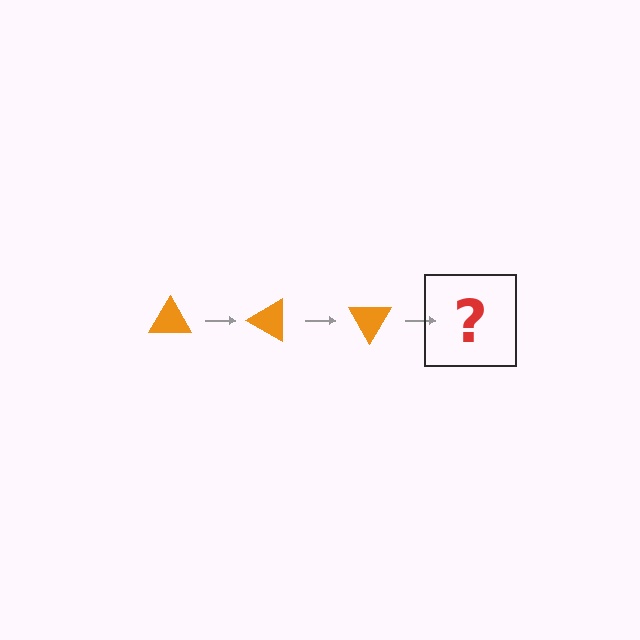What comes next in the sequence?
The next element should be an orange triangle rotated 90 degrees.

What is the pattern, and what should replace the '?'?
The pattern is that the triangle rotates 30 degrees each step. The '?' should be an orange triangle rotated 90 degrees.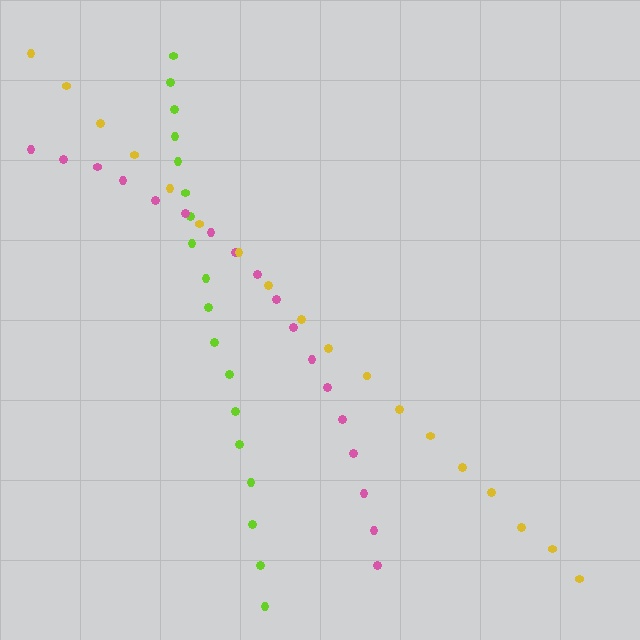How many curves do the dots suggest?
There are 3 distinct paths.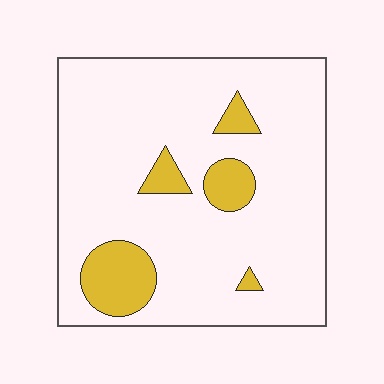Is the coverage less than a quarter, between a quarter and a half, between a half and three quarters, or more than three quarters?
Less than a quarter.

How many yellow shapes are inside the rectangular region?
5.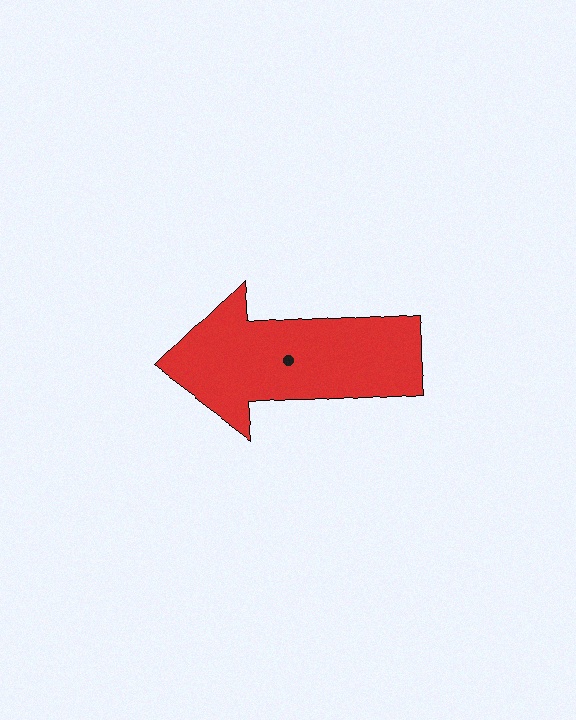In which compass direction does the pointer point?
West.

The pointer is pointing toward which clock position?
Roughly 9 o'clock.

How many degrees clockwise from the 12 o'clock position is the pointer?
Approximately 266 degrees.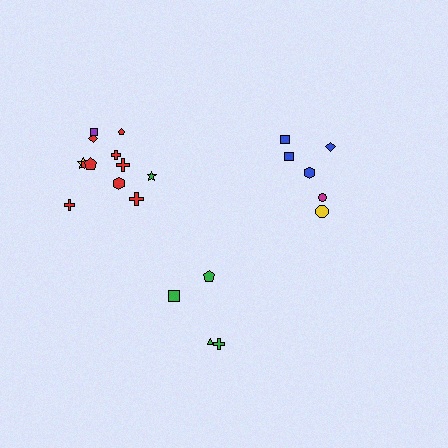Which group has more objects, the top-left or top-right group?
The top-left group.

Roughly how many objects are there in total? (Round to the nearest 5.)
Roughly 20 objects in total.